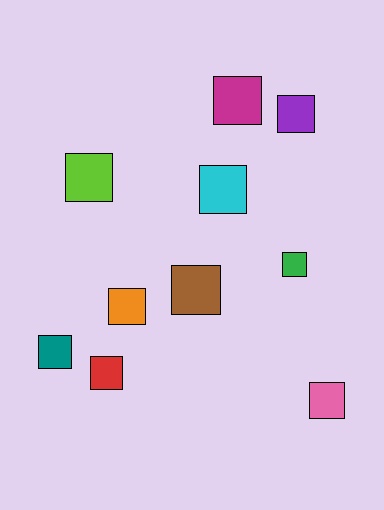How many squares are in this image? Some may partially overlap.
There are 10 squares.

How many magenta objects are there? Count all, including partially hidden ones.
There is 1 magenta object.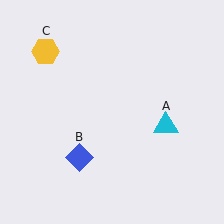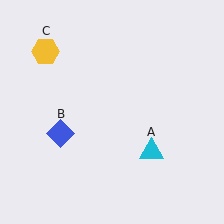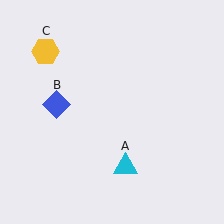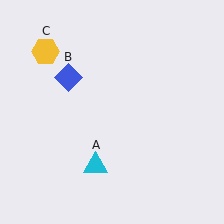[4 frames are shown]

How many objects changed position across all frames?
2 objects changed position: cyan triangle (object A), blue diamond (object B).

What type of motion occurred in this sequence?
The cyan triangle (object A), blue diamond (object B) rotated clockwise around the center of the scene.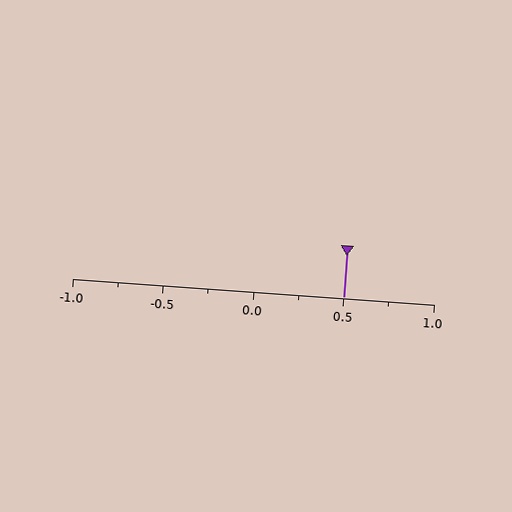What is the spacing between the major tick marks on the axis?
The major ticks are spaced 0.5 apart.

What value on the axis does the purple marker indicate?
The marker indicates approximately 0.5.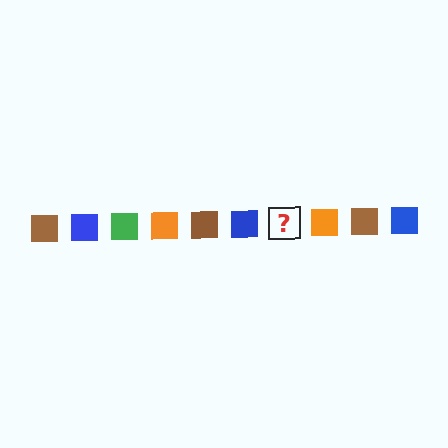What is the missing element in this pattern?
The missing element is a green square.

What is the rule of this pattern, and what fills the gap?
The rule is that the pattern cycles through brown, blue, green, orange squares. The gap should be filled with a green square.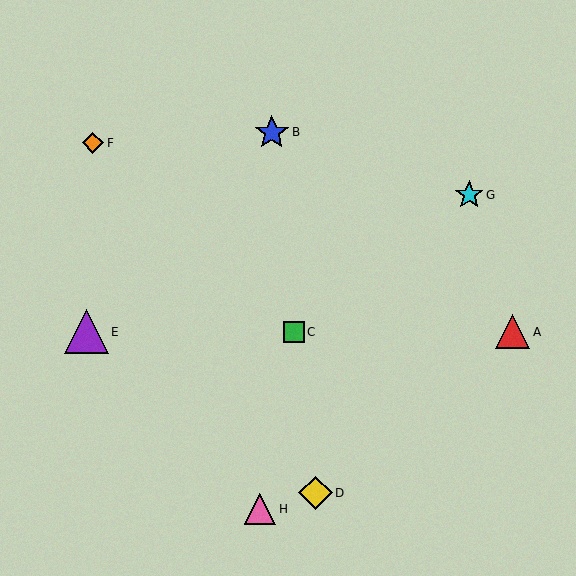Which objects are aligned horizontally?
Objects A, C, E are aligned horizontally.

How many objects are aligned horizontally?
3 objects (A, C, E) are aligned horizontally.